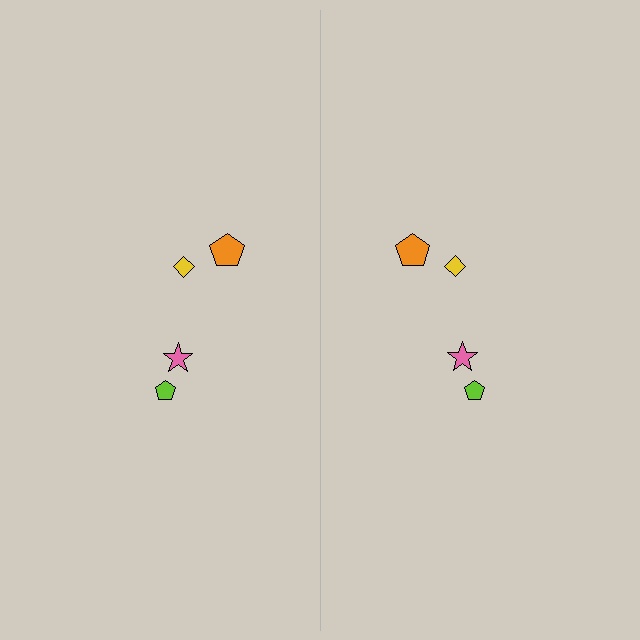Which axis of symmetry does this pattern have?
The pattern has a vertical axis of symmetry running through the center of the image.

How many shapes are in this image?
There are 8 shapes in this image.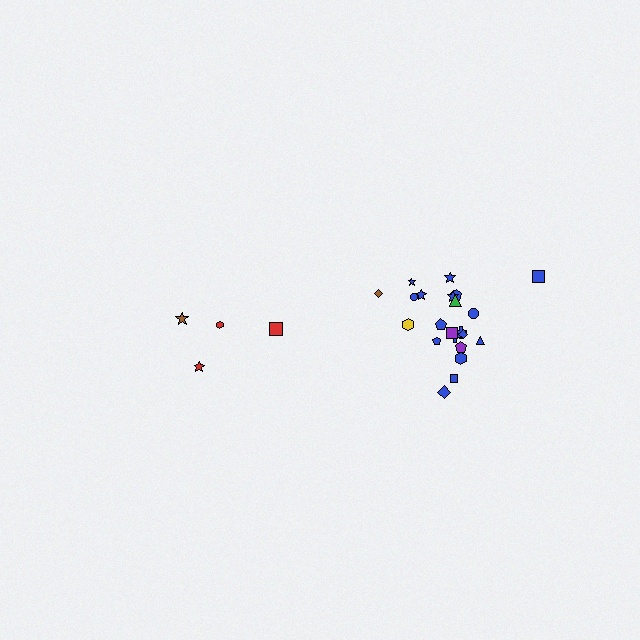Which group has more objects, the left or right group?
The right group.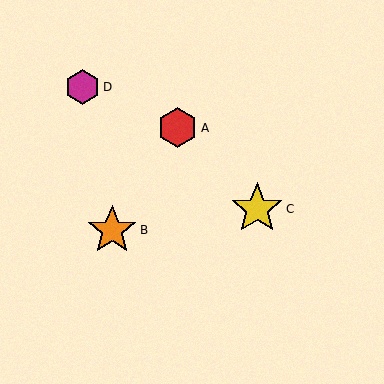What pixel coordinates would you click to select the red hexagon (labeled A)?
Click at (178, 128) to select the red hexagon A.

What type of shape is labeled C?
Shape C is a yellow star.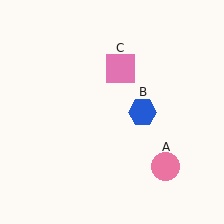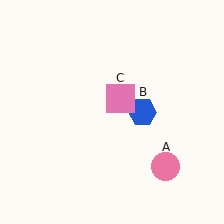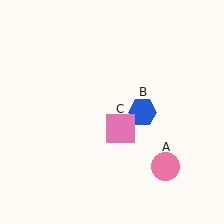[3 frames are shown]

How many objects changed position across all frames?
1 object changed position: pink square (object C).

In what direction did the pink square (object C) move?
The pink square (object C) moved down.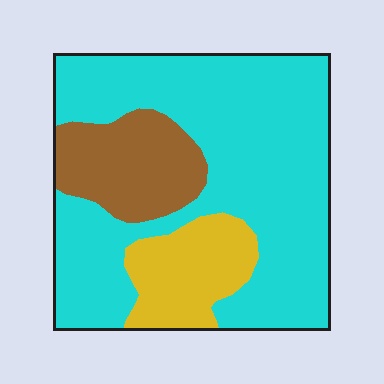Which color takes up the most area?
Cyan, at roughly 70%.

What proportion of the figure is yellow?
Yellow takes up less than a sixth of the figure.